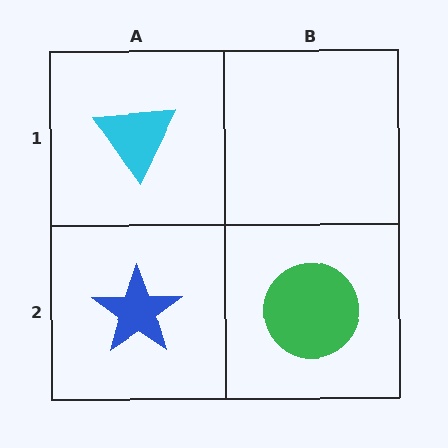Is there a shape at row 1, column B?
No, that cell is empty.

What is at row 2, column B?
A green circle.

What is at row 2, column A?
A blue star.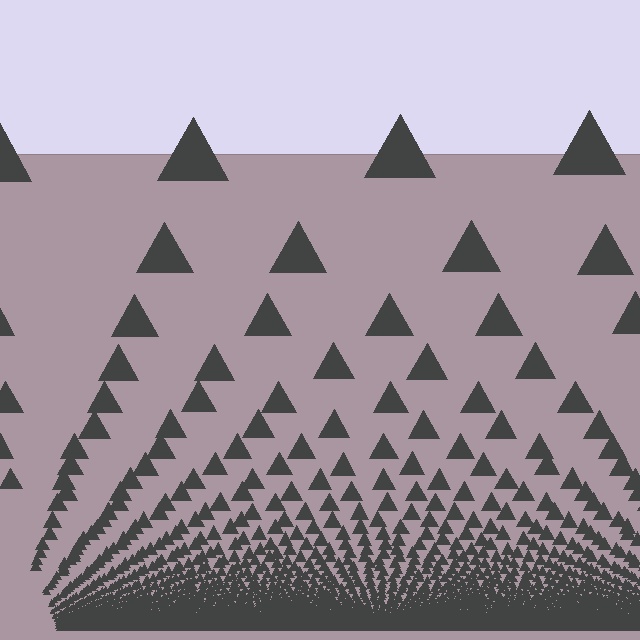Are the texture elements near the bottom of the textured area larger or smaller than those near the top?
Smaller. The gradient is inverted — elements near the bottom are smaller and denser.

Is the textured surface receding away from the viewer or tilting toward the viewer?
The surface appears to tilt toward the viewer. Texture elements get larger and sparser toward the top.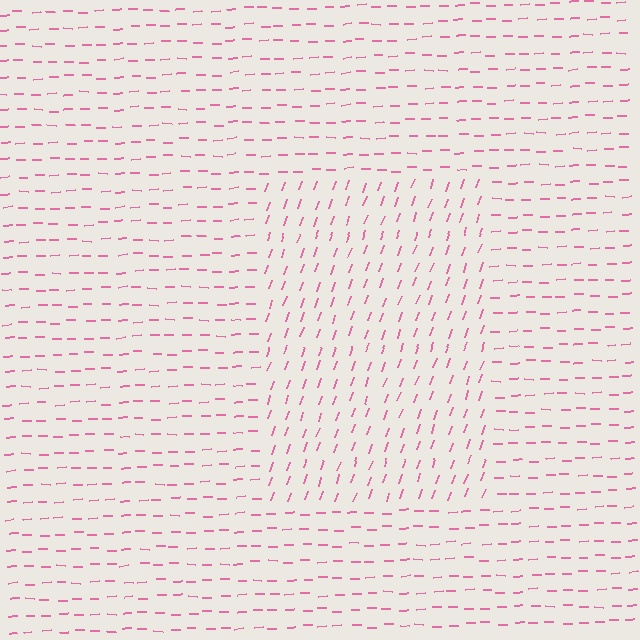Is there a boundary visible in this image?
Yes, there is a texture boundary formed by a change in line orientation.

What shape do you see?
I see a rectangle.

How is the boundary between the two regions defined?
The boundary is defined purely by a change in line orientation (approximately 69 degrees difference). All lines are the same color and thickness.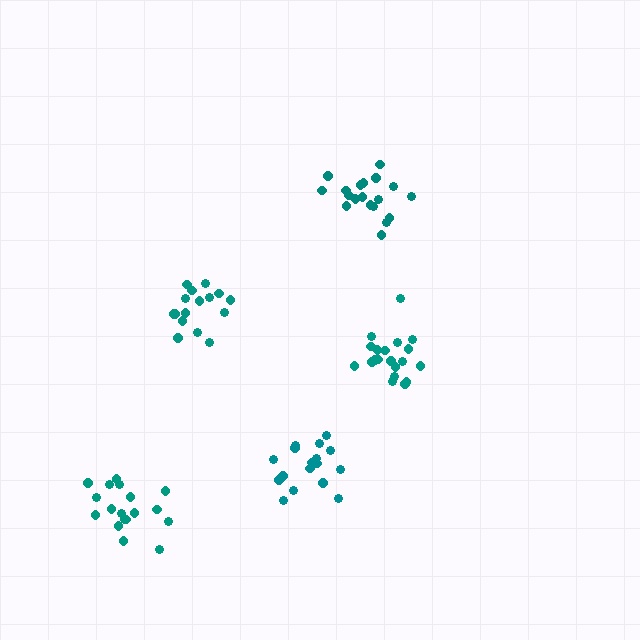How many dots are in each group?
Group 1: 20 dots, Group 2: 16 dots, Group 3: 18 dots, Group 4: 17 dots, Group 5: 20 dots (91 total).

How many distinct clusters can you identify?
There are 5 distinct clusters.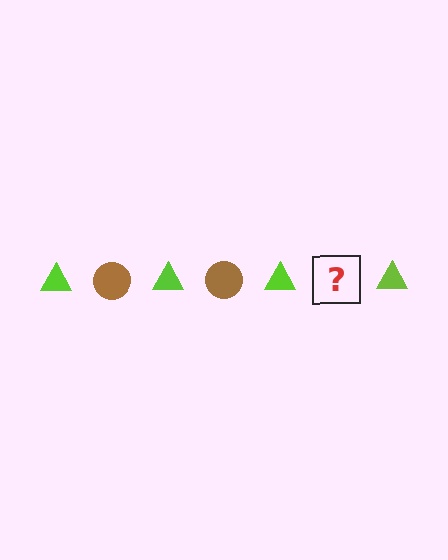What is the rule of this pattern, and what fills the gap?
The rule is that the pattern alternates between lime triangle and brown circle. The gap should be filled with a brown circle.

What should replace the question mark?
The question mark should be replaced with a brown circle.